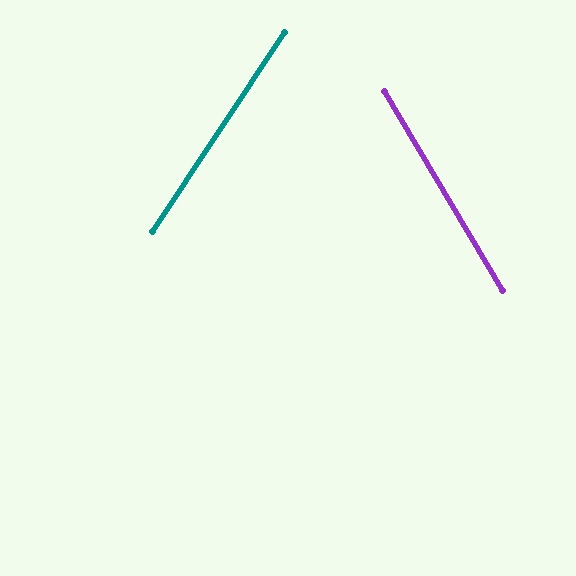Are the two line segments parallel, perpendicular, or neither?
Neither parallel nor perpendicular — they differ by about 64°.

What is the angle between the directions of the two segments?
Approximately 64 degrees.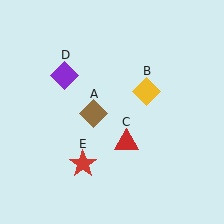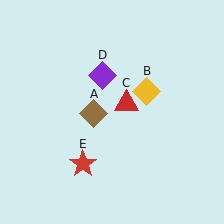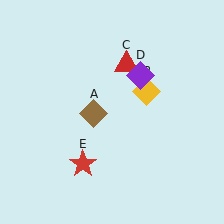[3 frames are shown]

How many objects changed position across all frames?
2 objects changed position: red triangle (object C), purple diamond (object D).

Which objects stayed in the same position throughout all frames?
Brown diamond (object A) and yellow diamond (object B) and red star (object E) remained stationary.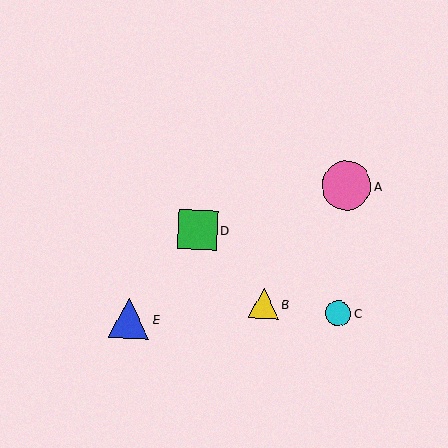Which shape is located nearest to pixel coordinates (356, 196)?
The pink circle (labeled A) at (347, 186) is nearest to that location.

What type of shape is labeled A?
Shape A is a pink circle.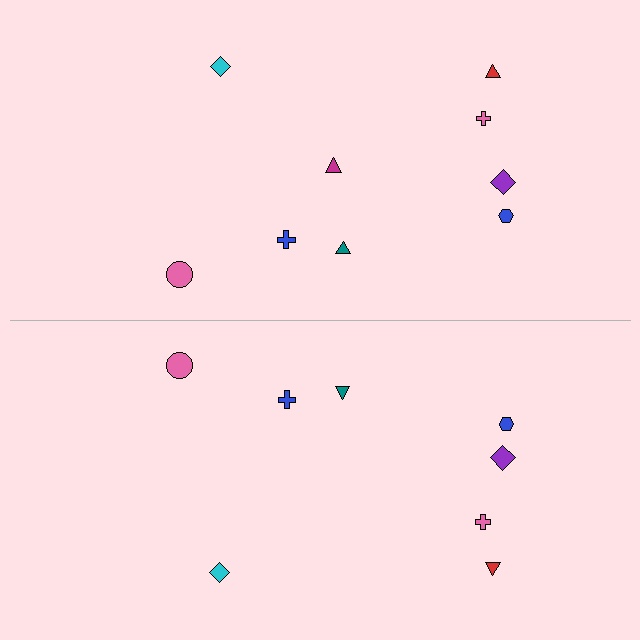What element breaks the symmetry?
A magenta triangle is missing from the bottom side.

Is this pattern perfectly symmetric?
No, the pattern is not perfectly symmetric. A magenta triangle is missing from the bottom side.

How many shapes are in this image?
There are 17 shapes in this image.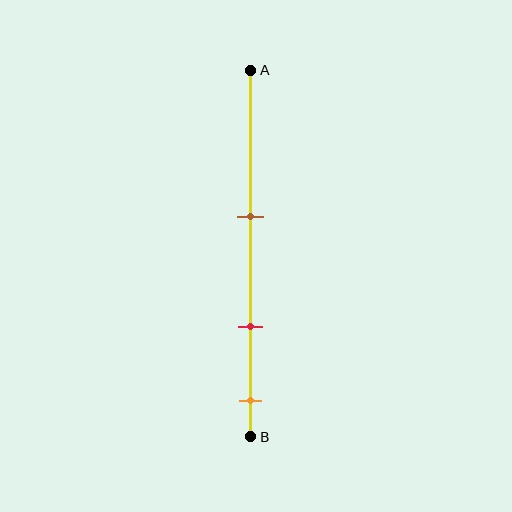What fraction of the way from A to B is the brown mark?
The brown mark is approximately 40% (0.4) of the way from A to B.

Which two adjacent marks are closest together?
The red and orange marks are the closest adjacent pair.